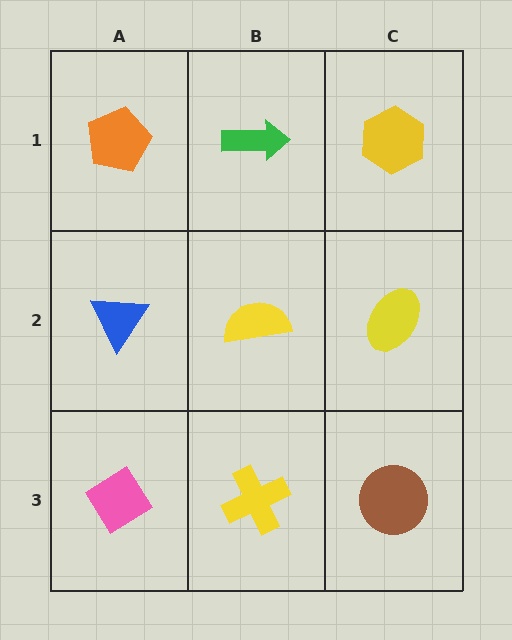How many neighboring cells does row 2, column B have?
4.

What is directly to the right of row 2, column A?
A yellow semicircle.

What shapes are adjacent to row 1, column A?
A blue triangle (row 2, column A), a green arrow (row 1, column B).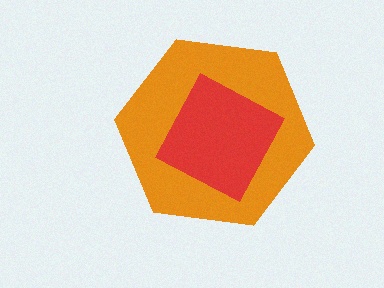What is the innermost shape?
The red square.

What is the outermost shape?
The orange hexagon.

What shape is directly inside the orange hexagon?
The red square.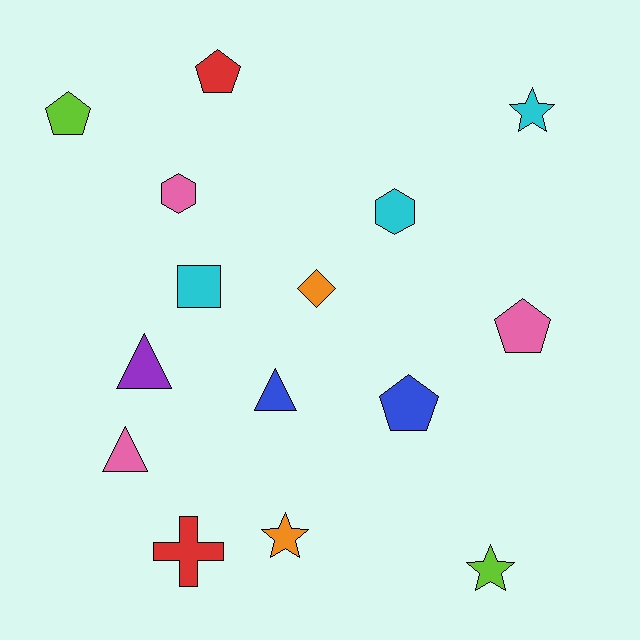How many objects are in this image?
There are 15 objects.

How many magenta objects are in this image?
There are no magenta objects.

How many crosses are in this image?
There is 1 cross.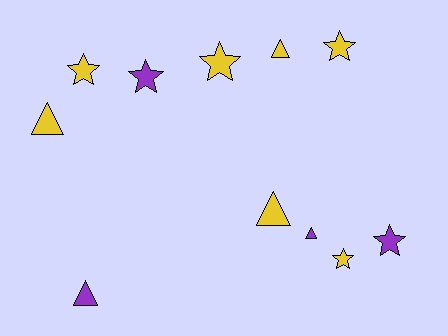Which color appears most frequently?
Yellow, with 7 objects.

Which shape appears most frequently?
Star, with 6 objects.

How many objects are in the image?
There are 11 objects.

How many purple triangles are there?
There are 2 purple triangles.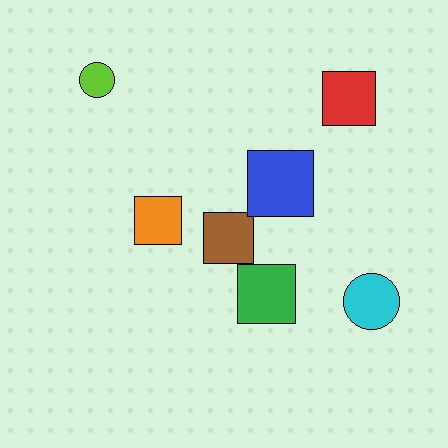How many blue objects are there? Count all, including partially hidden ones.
There is 1 blue object.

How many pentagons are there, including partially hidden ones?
There are no pentagons.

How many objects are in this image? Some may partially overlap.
There are 7 objects.